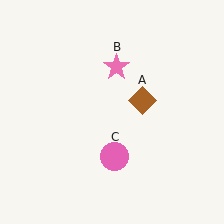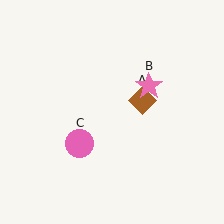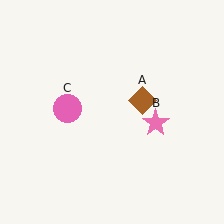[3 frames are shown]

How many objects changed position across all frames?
2 objects changed position: pink star (object B), pink circle (object C).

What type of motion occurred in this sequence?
The pink star (object B), pink circle (object C) rotated clockwise around the center of the scene.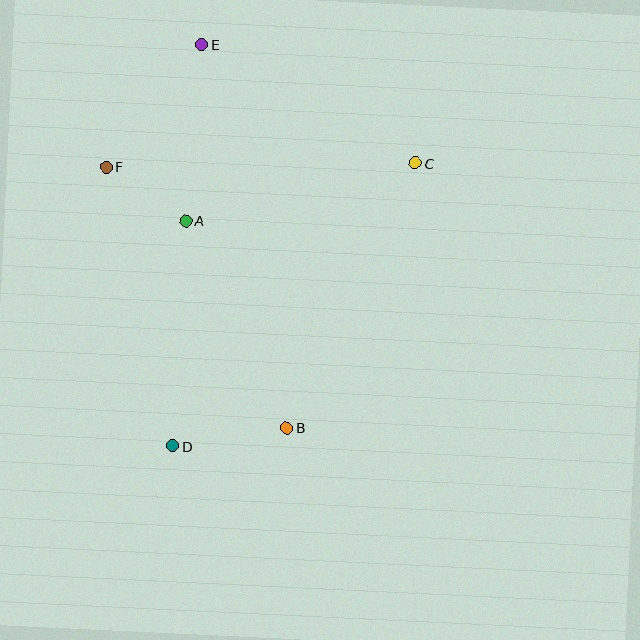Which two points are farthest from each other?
Points D and E are farthest from each other.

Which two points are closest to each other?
Points A and F are closest to each other.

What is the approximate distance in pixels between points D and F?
The distance between D and F is approximately 287 pixels.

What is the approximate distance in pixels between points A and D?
The distance between A and D is approximately 225 pixels.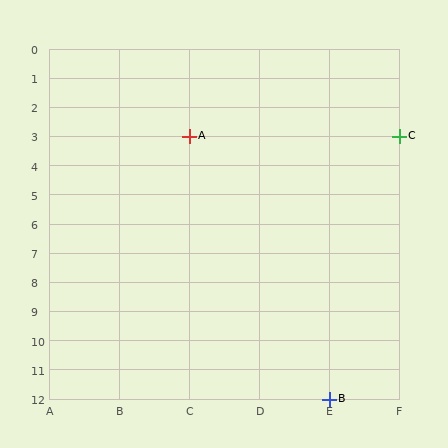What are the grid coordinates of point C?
Point C is at grid coordinates (F, 3).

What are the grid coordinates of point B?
Point B is at grid coordinates (E, 12).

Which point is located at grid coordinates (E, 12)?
Point B is at (E, 12).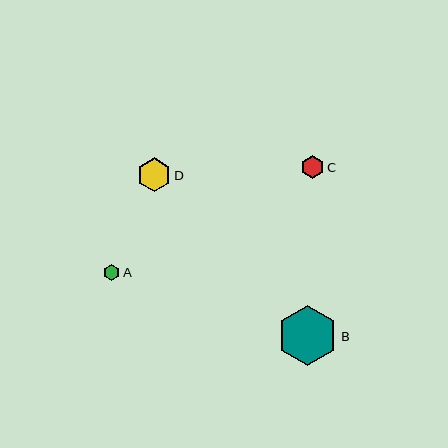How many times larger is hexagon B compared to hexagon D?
Hexagon B is approximately 1.8 times the size of hexagon D.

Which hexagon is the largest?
Hexagon B is the largest with a size of approximately 60 pixels.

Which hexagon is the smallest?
Hexagon A is the smallest with a size of approximately 16 pixels.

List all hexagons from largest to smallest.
From largest to smallest: B, D, C, A.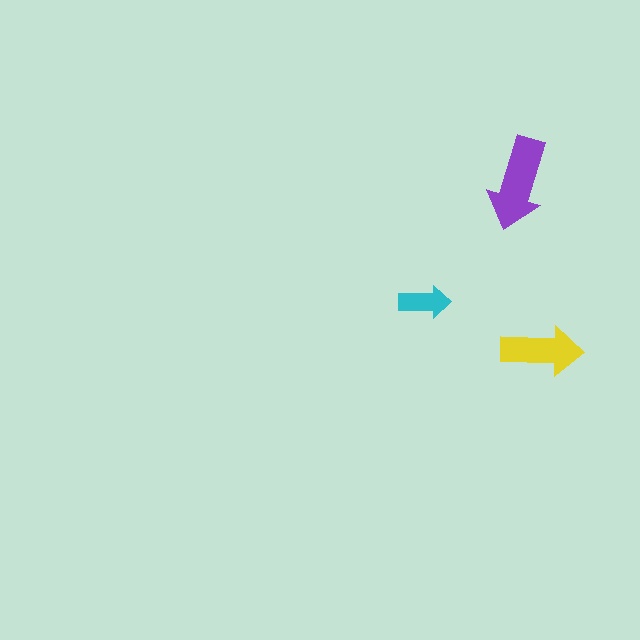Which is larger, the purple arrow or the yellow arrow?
The purple one.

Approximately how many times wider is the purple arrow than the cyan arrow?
About 2 times wider.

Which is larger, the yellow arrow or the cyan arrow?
The yellow one.